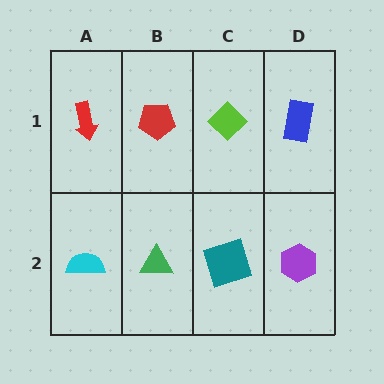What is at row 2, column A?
A cyan semicircle.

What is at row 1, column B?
A red pentagon.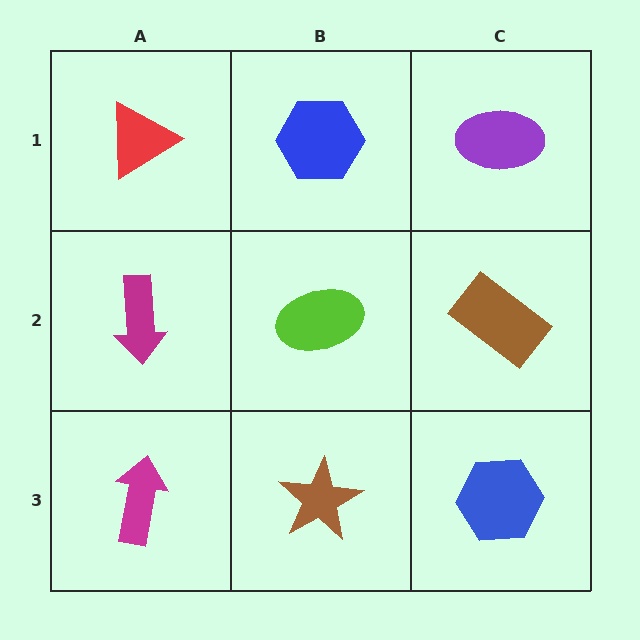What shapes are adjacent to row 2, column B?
A blue hexagon (row 1, column B), a brown star (row 3, column B), a magenta arrow (row 2, column A), a brown rectangle (row 2, column C).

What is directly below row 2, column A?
A magenta arrow.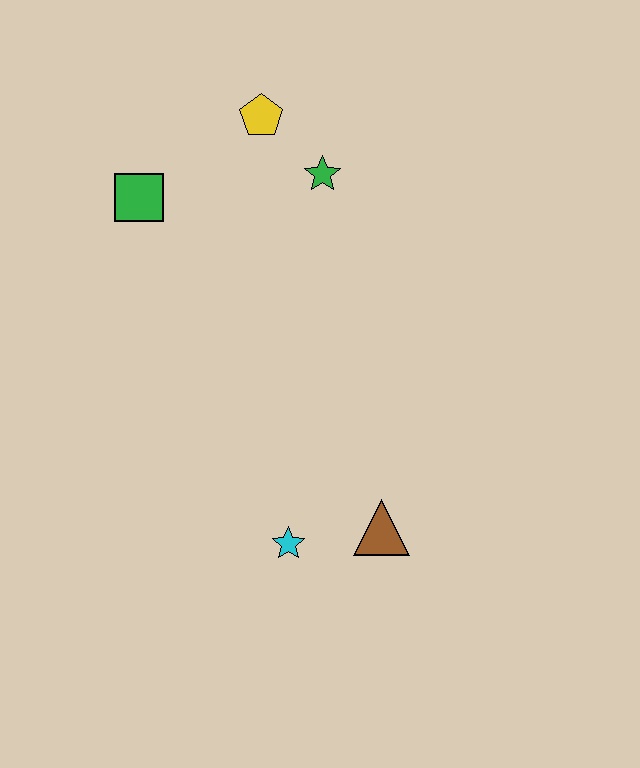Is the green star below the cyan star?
No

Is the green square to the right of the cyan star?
No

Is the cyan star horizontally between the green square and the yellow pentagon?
No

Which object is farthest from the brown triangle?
The yellow pentagon is farthest from the brown triangle.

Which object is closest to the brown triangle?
The cyan star is closest to the brown triangle.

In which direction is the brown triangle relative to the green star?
The brown triangle is below the green star.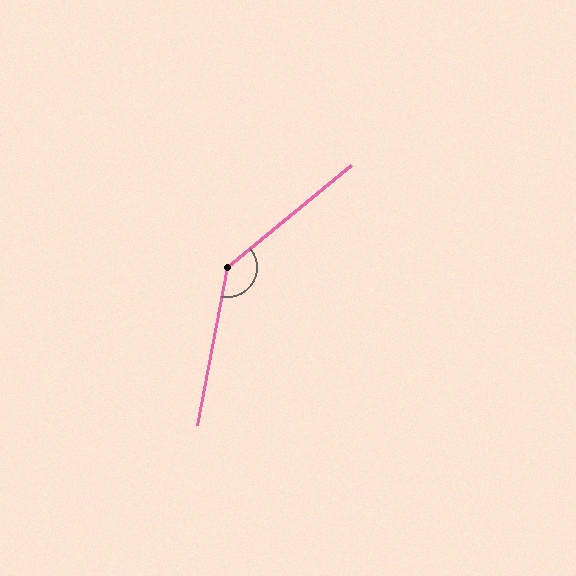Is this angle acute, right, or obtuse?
It is obtuse.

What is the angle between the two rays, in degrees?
Approximately 140 degrees.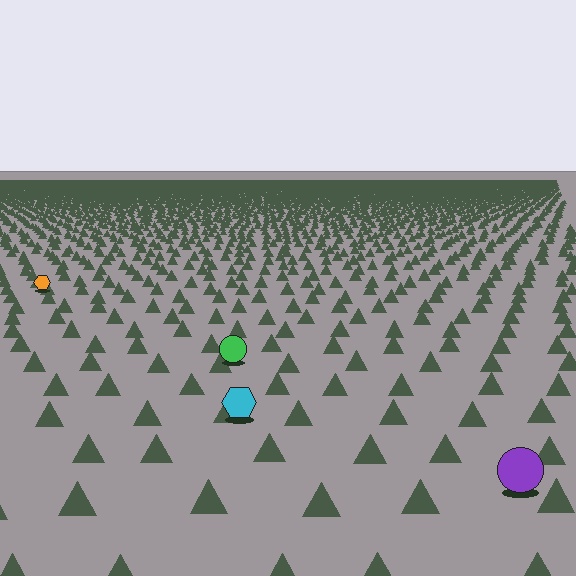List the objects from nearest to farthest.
From nearest to farthest: the purple circle, the cyan hexagon, the green circle, the orange hexagon.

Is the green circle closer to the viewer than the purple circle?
No. The purple circle is closer — you can tell from the texture gradient: the ground texture is coarser near it.